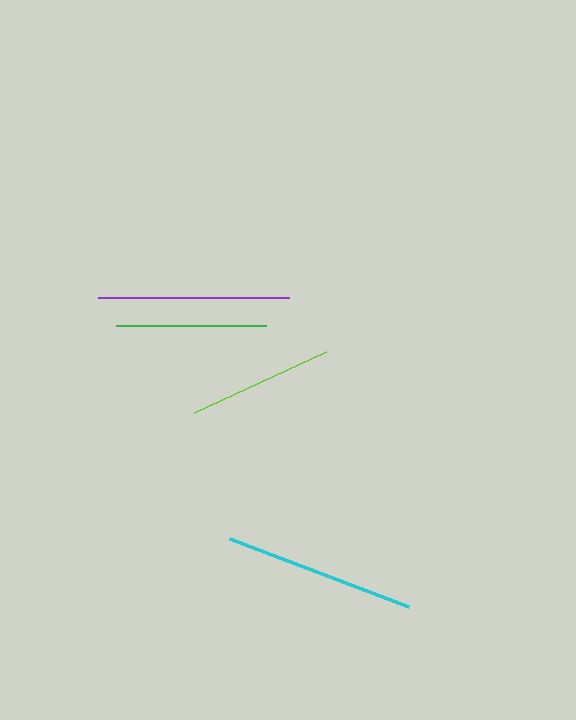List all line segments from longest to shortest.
From longest to shortest: cyan, purple, green, lime.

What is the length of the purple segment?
The purple segment is approximately 191 pixels long.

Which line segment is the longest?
The cyan line is the longest at approximately 191 pixels.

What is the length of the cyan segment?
The cyan segment is approximately 191 pixels long.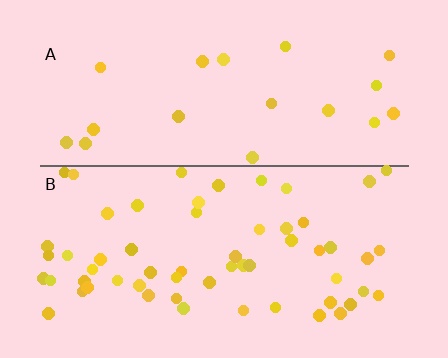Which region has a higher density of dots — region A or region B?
B (the bottom).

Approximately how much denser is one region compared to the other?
Approximately 2.9× — region B over region A.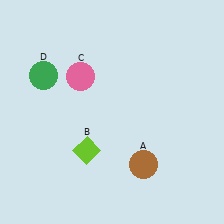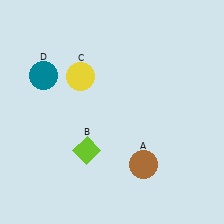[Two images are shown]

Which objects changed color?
C changed from pink to yellow. D changed from green to teal.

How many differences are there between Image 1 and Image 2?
There are 2 differences between the two images.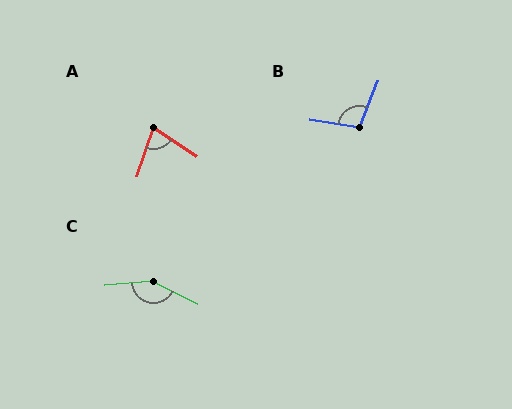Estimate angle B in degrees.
Approximately 102 degrees.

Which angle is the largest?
C, at approximately 149 degrees.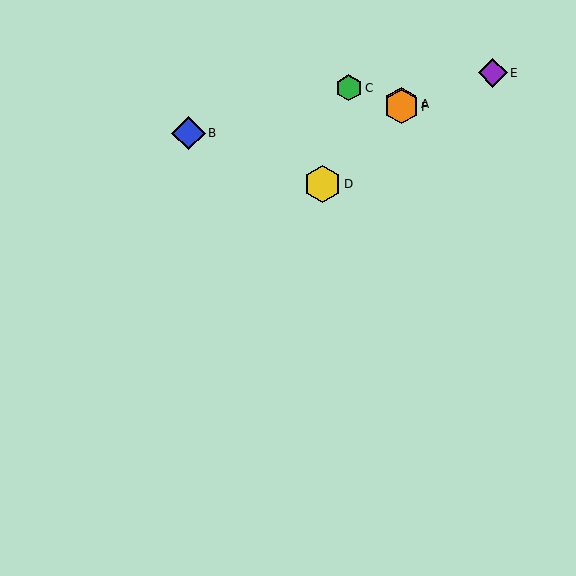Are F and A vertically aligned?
Yes, both are at x≈401.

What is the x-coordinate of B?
Object B is at x≈188.